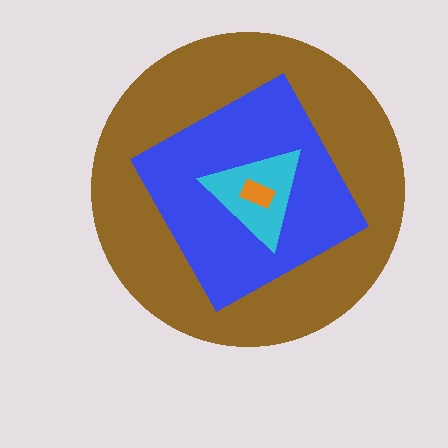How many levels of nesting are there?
4.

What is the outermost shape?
The brown circle.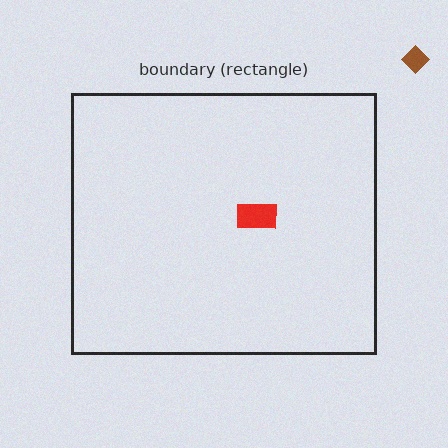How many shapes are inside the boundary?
1 inside, 1 outside.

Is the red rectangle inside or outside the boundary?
Inside.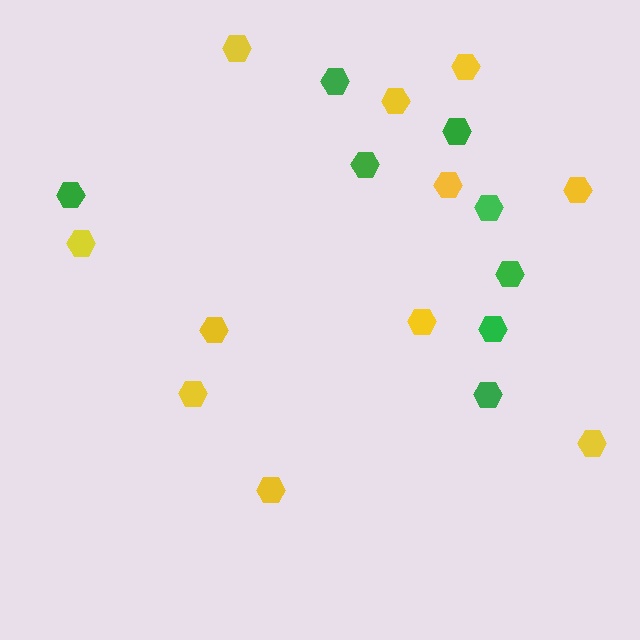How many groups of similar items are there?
There are 2 groups: one group of yellow hexagons (11) and one group of green hexagons (8).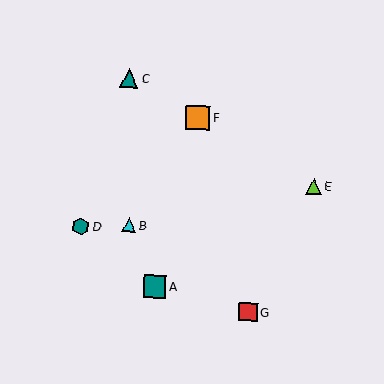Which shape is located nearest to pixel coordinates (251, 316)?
The red square (labeled G) at (248, 312) is nearest to that location.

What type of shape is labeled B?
Shape B is a cyan triangle.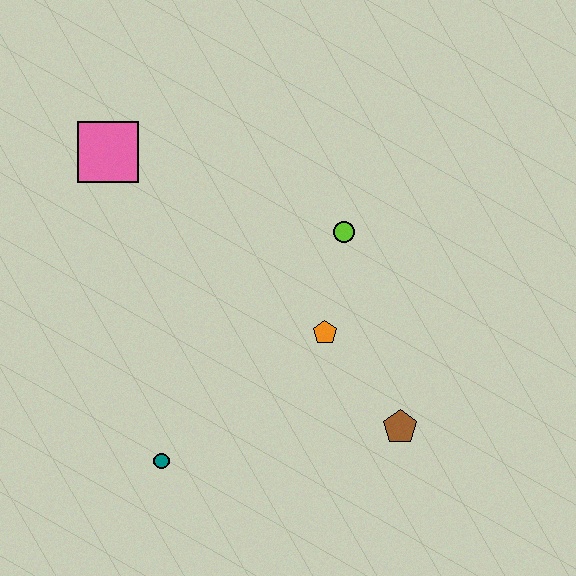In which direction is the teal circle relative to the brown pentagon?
The teal circle is to the left of the brown pentagon.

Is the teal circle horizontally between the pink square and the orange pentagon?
Yes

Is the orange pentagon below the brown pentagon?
No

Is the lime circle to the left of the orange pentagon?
No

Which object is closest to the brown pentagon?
The orange pentagon is closest to the brown pentagon.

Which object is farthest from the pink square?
The brown pentagon is farthest from the pink square.